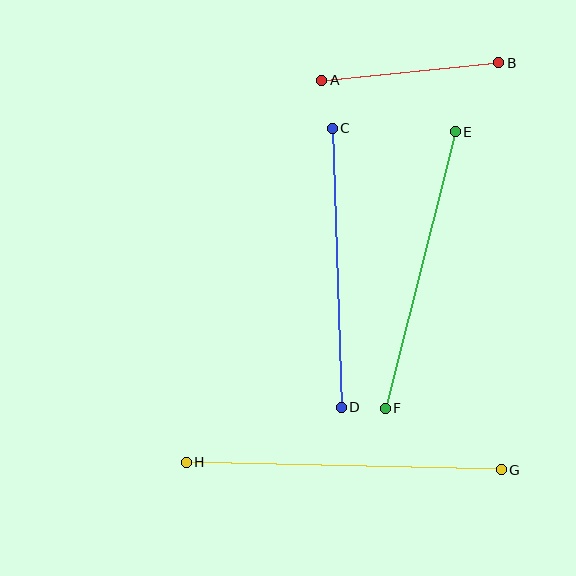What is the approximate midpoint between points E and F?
The midpoint is at approximately (420, 270) pixels.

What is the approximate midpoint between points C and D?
The midpoint is at approximately (337, 268) pixels.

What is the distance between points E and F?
The distance is approximately 285 pixels.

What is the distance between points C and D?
The distance is approximately 279 pixels.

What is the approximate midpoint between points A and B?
The midpoint is at approximately (410, 71) pixels.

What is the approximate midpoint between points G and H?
The midpoint is at approximately (344, 466) pixels.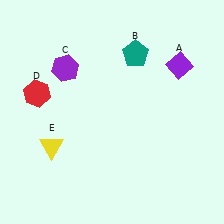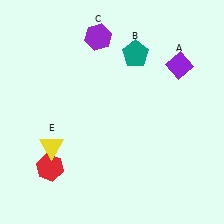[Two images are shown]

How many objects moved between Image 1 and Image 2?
2 objects moved between the two images.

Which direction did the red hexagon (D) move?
The red hexagon (D) moved down.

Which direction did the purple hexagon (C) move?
The purple hexagon (C) moved right.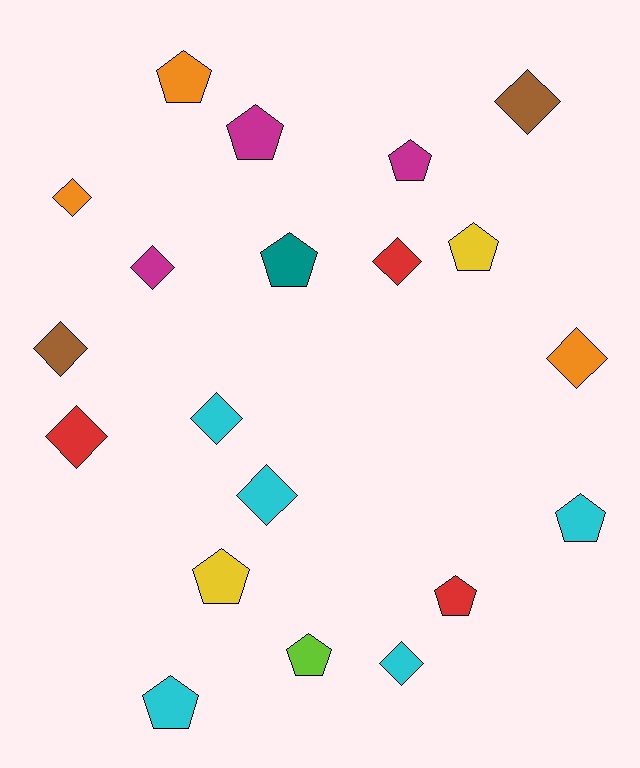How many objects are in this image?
There are 20 objects.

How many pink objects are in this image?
There are no pink objects.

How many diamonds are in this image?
There are 10 diamonds.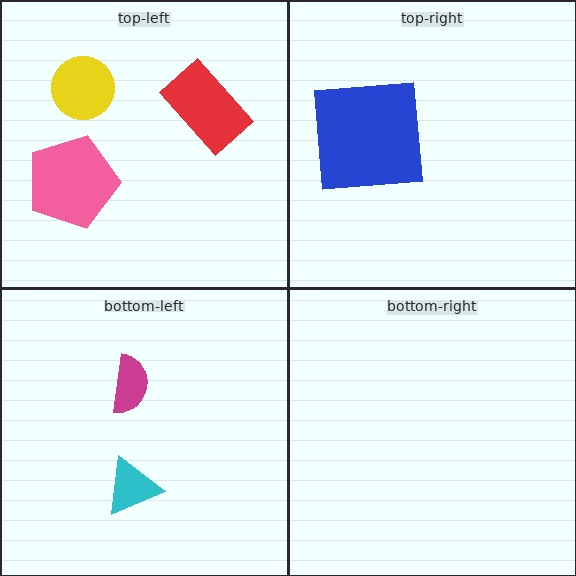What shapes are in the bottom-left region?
The magenta semicircle, the cyan triangle.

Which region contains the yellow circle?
The top-left region.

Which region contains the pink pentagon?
The top-left region.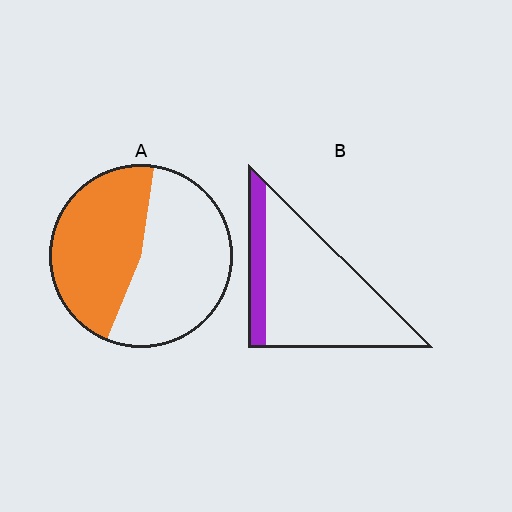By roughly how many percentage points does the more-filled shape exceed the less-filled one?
By roughly 30 percentage points (A over B).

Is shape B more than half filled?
No.